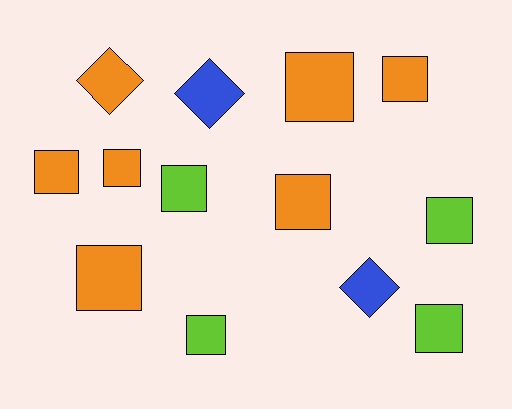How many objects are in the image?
There are 13 objects.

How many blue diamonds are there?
There are 2 blue diamonds.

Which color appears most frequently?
Orange, with 7 objects.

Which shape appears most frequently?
Square, with 10 objects.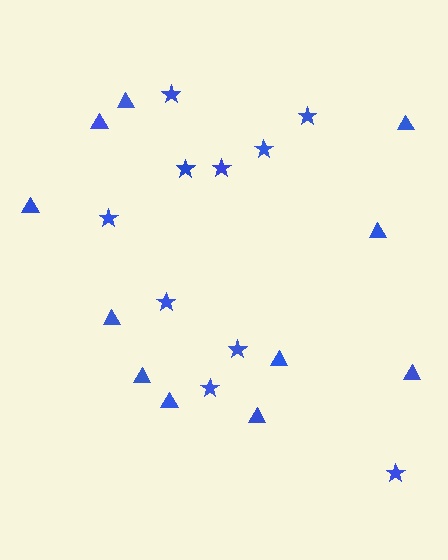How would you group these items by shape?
There are 2 groups: one group of stars (10) and one group of triangles (11).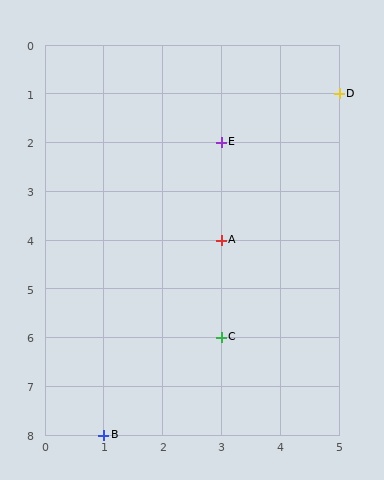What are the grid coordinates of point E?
Point E is at grid coordinates (3, 2).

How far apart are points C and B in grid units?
Points C and B are 2 columns and 2 rows apart (about 2.8 grid units diagonally).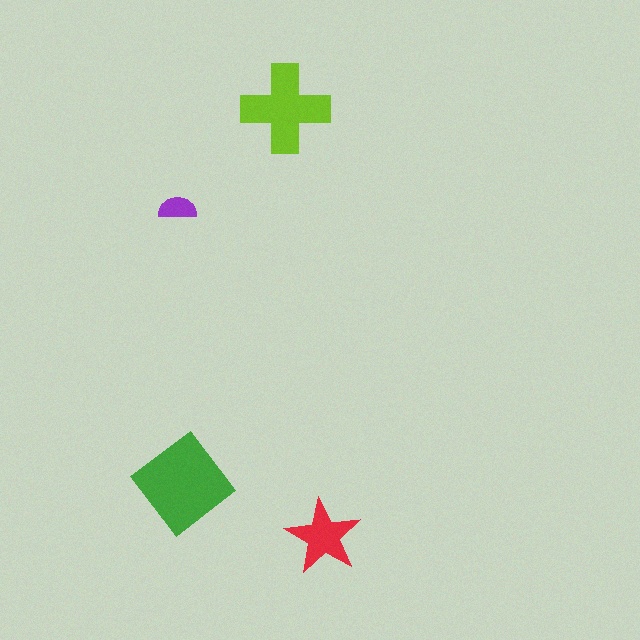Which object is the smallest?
The purple semicircle.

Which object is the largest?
The green diamond.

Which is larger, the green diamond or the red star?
The green diamond.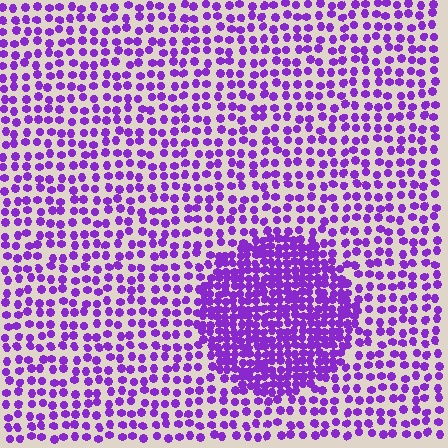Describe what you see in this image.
The image contains small purple elements arranged at two different densities. A circle-shaped region is visible where the elements are more densely packed than the surrounding area.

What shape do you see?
I see a circle.